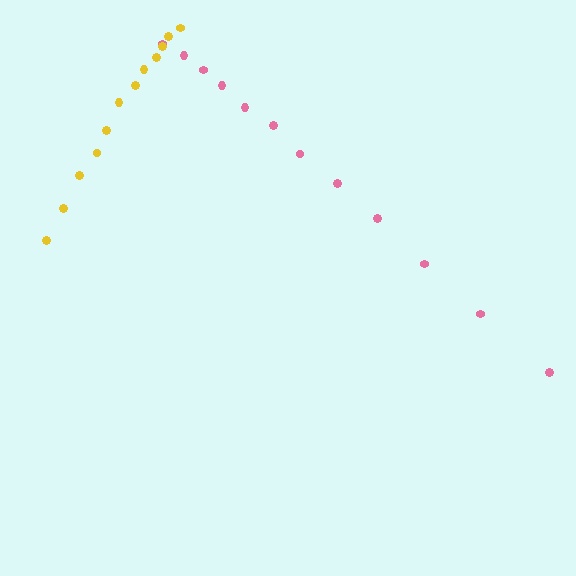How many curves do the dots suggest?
There are 2 distinct paths.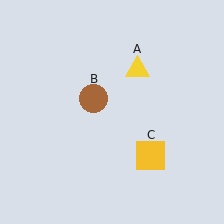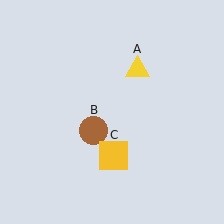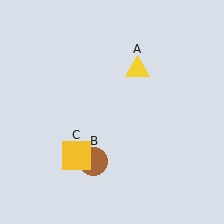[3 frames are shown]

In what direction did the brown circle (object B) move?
The brown circle (object B) moved down.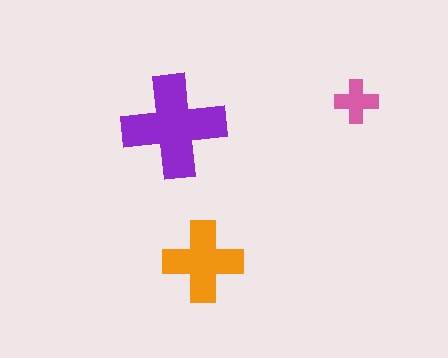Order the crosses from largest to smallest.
the purple one, the orange one, the pink one.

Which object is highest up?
The pink cross is topmost.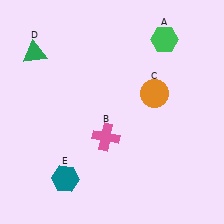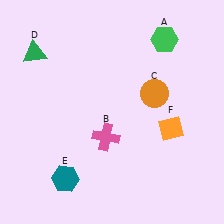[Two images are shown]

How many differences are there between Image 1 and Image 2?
There is 1 difference between the two images.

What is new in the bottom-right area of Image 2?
An orange diamond (F) was added in the bottom-right area of Image 2.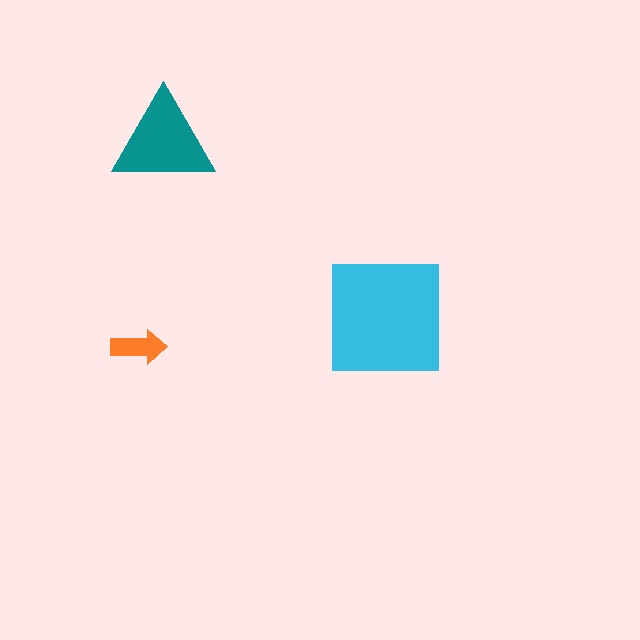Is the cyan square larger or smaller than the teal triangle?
Larger.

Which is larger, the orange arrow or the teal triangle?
The teal triangle.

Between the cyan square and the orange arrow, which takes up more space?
The cyan square.